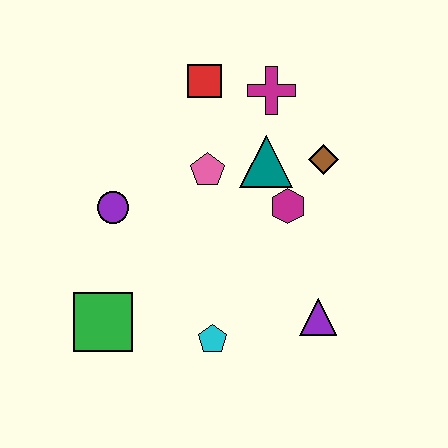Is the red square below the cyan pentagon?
No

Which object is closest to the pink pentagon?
The teal triangle is closest to the pink pentagon.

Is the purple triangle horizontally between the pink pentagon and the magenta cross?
No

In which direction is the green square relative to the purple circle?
The green square is below the purple circle.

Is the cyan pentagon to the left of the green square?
No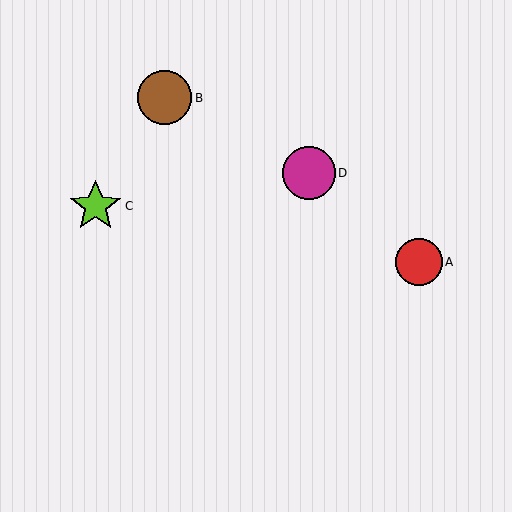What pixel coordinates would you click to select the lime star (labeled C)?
Click at (96, 206) to select the lime star C.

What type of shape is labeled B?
Shape B is a brown circle.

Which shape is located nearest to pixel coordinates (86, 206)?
The lime star (labeled C) at (96, 206) is nearest to that location.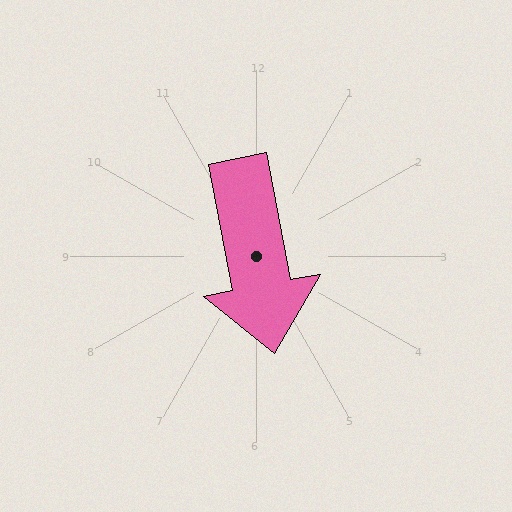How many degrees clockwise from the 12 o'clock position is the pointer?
Approximately 169 degrees.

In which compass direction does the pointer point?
South.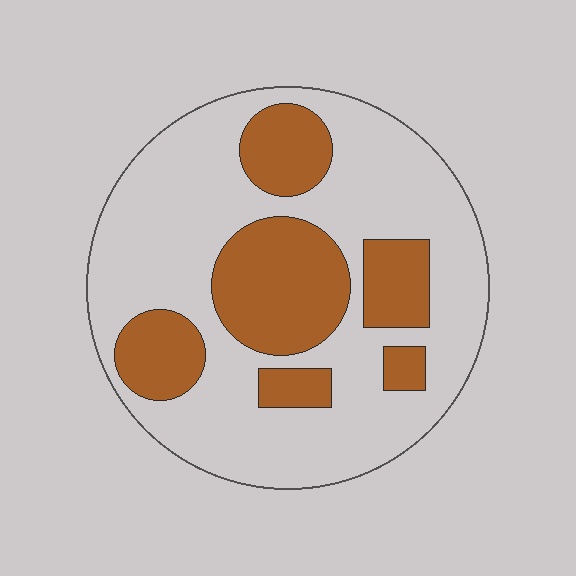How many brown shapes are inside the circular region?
6.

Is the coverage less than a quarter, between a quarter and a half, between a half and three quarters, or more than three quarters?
Between a quarter and a half.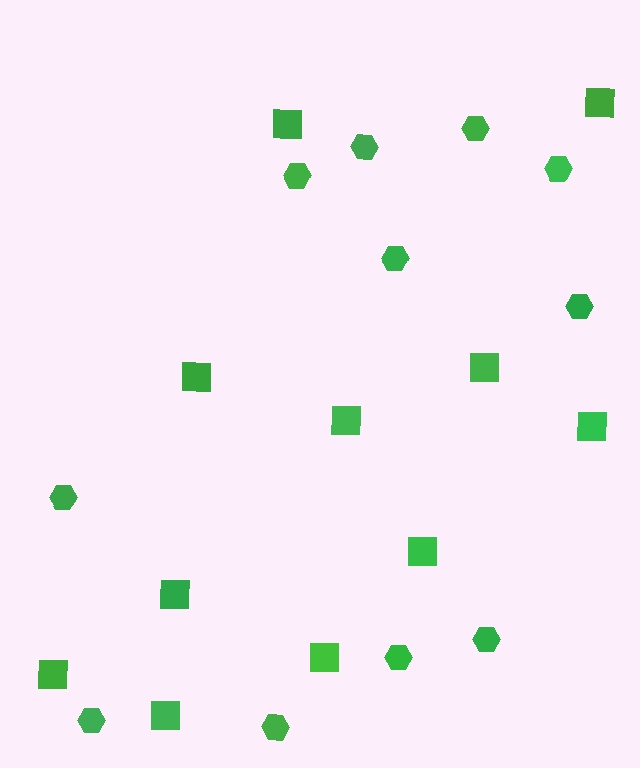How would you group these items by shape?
There are 2 groups: one group of squares (11) and one group of hexagons (11).